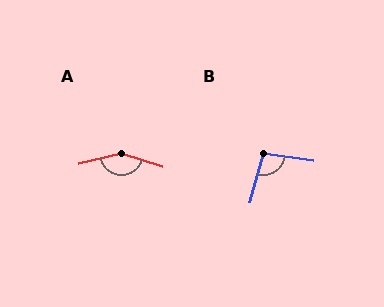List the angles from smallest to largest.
B (98°), A (150°).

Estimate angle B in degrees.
Approximately 98 degrees.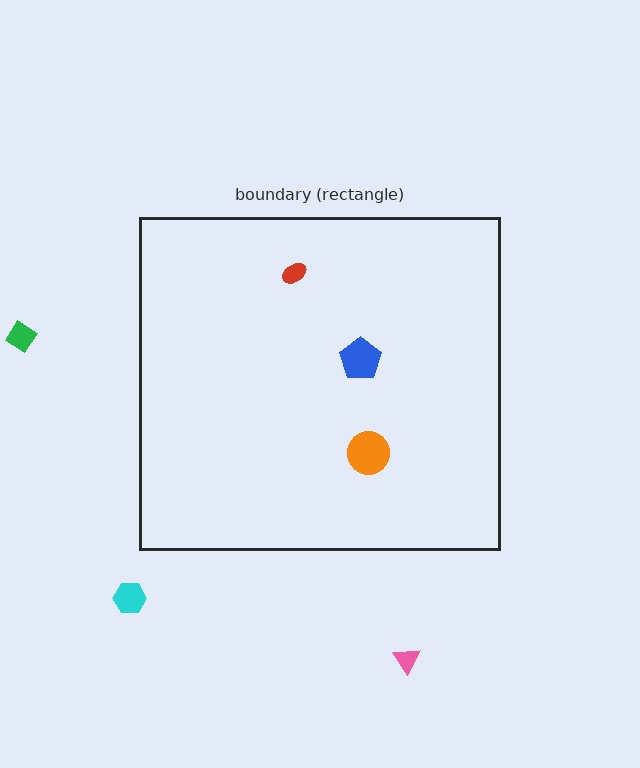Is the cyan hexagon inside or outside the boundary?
Outside.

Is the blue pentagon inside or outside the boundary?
Inside.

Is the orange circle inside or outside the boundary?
Inside.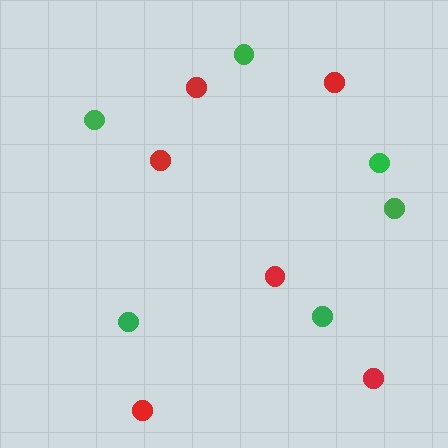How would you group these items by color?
There are 2 groups: one group of red circles (6) and one group of green circles (6).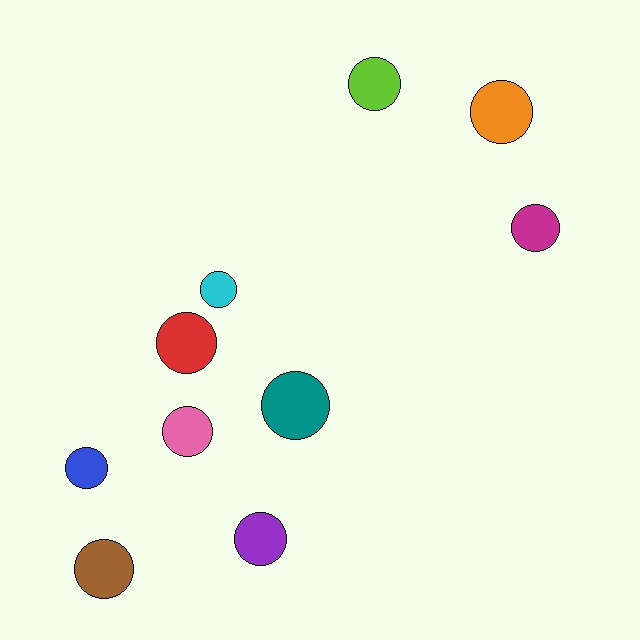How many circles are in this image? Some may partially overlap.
There are 10 circles.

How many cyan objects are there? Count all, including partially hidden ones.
There is 1 cyan object.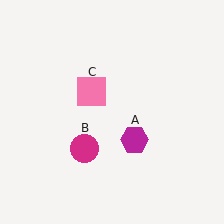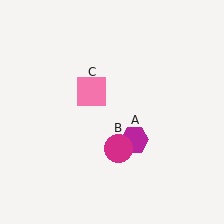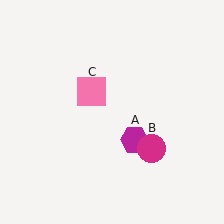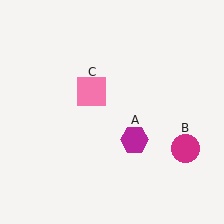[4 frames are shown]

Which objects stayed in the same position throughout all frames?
Magenta hexagon (object A) and pink square (object C) remained stationary.